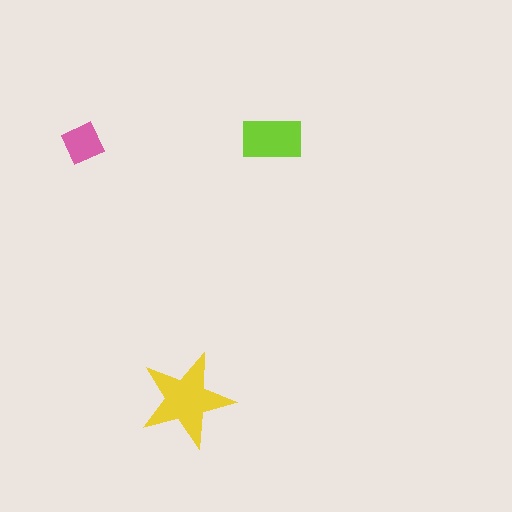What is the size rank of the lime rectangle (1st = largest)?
2nd.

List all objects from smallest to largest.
The pink diamond, the lime rectangle, the yellow star.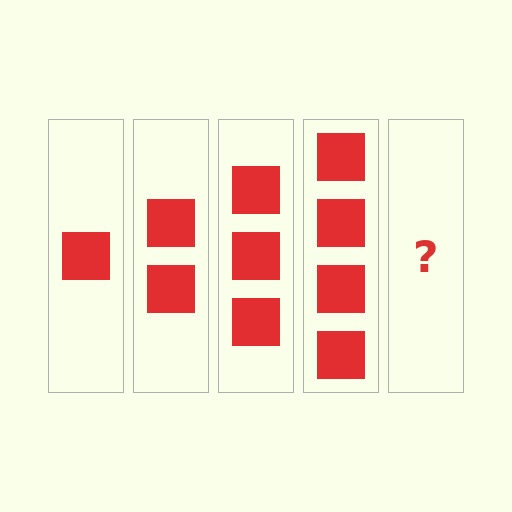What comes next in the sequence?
The next element should be 5 squares.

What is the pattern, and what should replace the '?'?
The pattern is that each step adds one more square. The '?' should be 5 squares.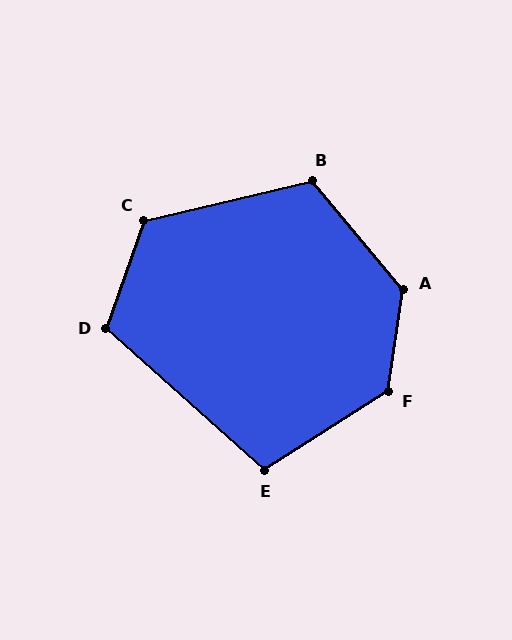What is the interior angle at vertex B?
Approximately 117 degrees (obtuse).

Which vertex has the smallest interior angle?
E, at approximately 106 degrees.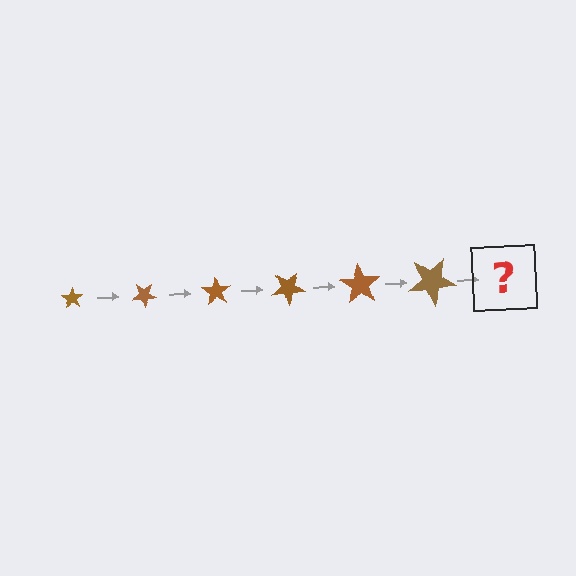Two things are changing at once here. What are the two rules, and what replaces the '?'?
The two rules are that the star grows larger each step and it rotates 35 degrees each step. The '?' should be a star, larger than the previous one and rotated 210 degrees from the start.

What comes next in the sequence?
The next element should be a star, larger than the previous one and rotated 210 degrees from the start.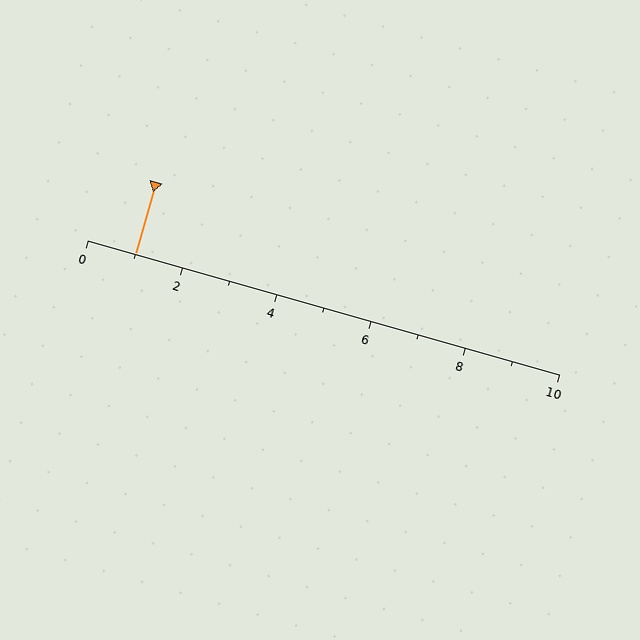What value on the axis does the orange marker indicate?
The marker indicates approximately 1.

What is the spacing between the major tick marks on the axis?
The major ticks are spaced 2 apart.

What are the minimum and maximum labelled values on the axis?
The axis runs from 0 to 10.